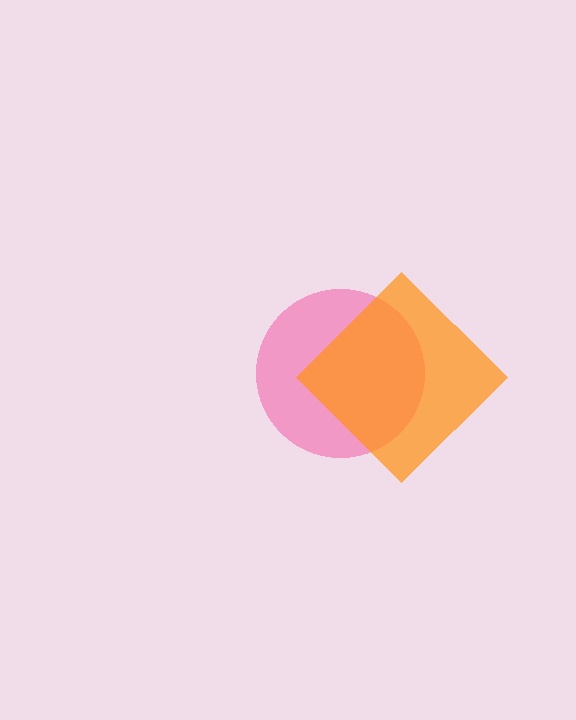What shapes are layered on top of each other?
The layered shapes are: a pink circle, an orange diamond.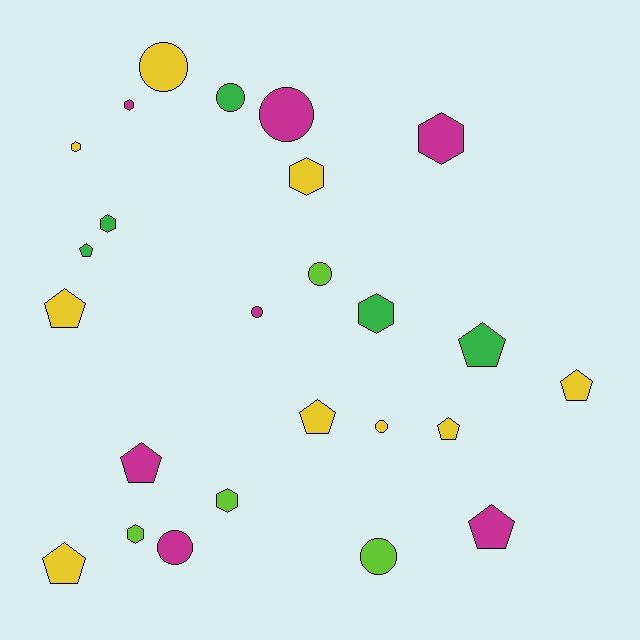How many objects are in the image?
There are 25 objects.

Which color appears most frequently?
Yellow, with 9 objects.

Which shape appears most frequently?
Pentagon, with 9 objects.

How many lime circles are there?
There are 2 lime circles.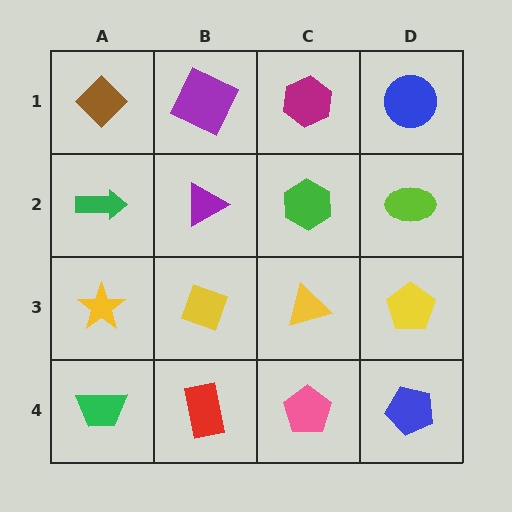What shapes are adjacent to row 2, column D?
A blue circle (row 1, column D), a yellow pentagon (row 3, column D), a green hexagon (row 2, column C).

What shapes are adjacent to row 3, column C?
A green hexagon (row 2, column C), a pink pentagon (row 4, column C), a yellow diamond (row 3, column B), a yellow pentagon (row 3, column D).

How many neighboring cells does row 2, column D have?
3.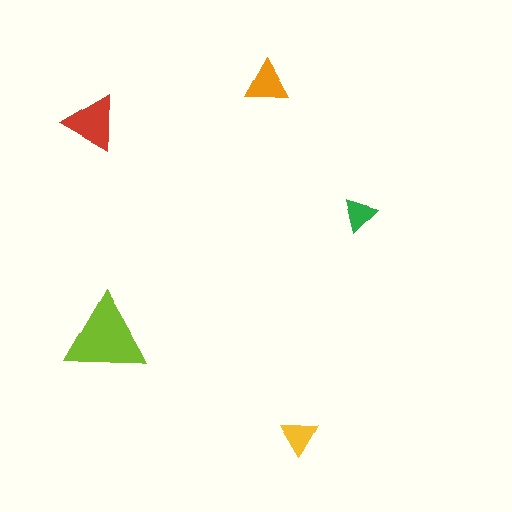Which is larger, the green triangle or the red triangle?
The red one.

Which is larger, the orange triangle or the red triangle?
The red one.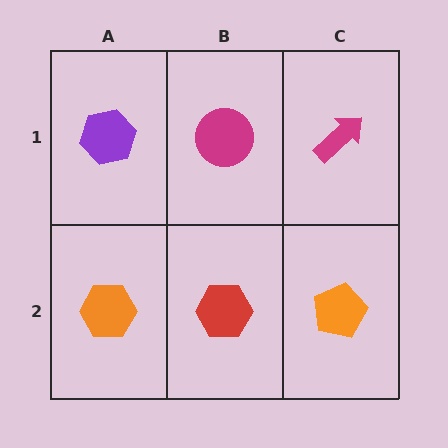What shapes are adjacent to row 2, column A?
A purple hexagon (row 1, column A), a red hexagon (row 2, column B).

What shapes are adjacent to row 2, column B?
A magenta circle (row 1, column B), an orange hexagon (row 2, column A), an orange pentagon (row 2, column C).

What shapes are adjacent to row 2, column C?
A magenta arrow (row 1, column C), a red hexagon (row 2, column B).